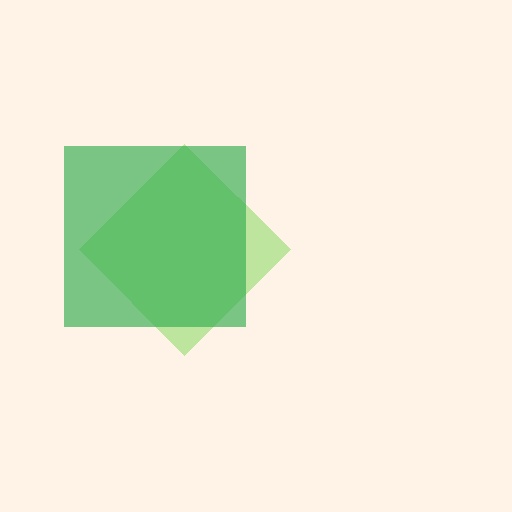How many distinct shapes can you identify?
There are 2 distinct shapes: a lime diamond, a green square.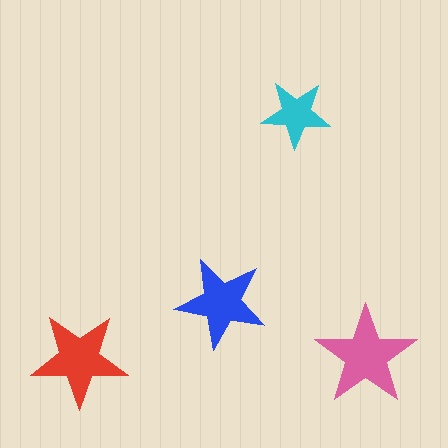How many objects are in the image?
There are 4 objects in the image.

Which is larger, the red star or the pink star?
The pink one.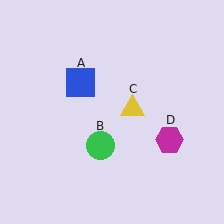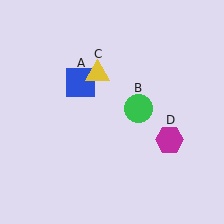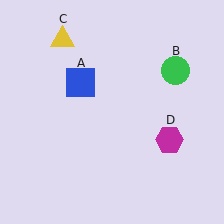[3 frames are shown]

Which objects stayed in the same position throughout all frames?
Blue square (object A) and magenta hexagon (object D) remained stationary.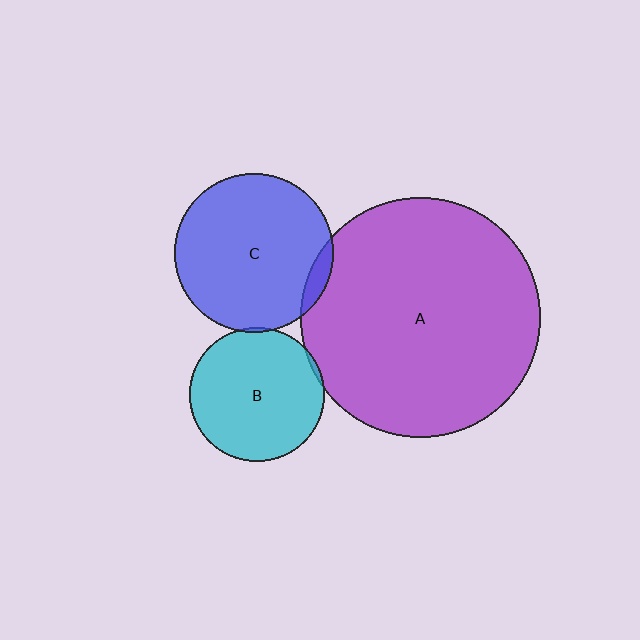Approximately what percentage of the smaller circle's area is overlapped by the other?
Approximately 5%.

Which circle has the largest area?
Circle A (purple).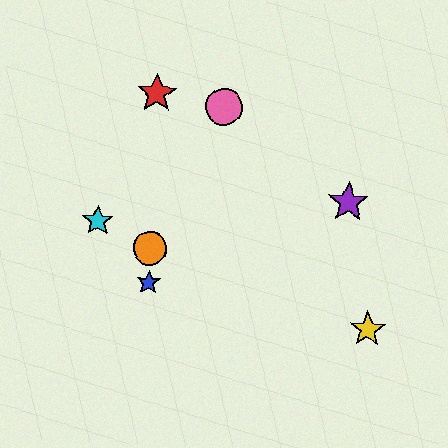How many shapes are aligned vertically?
4 shapes (the red star, the blue star, the green circle, the orange circle) are aligned vertically.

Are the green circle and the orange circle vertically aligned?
Yes, both are at x≈150.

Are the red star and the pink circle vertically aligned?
No, the red star is at x≈157 and the pink circle is at x≈224.